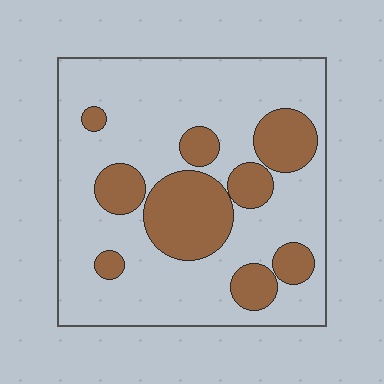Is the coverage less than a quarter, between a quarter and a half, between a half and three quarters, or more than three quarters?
Between a quarter and a half.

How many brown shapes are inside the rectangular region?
9.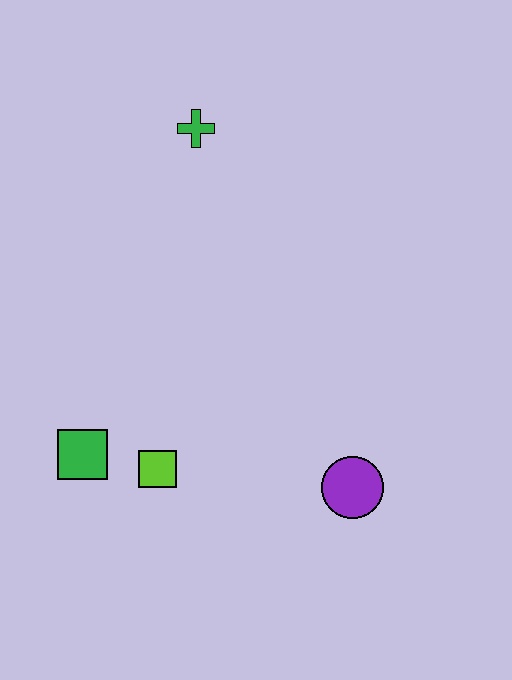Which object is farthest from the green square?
The green cross is farthest from the green square.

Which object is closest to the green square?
The lime square is closest to the green square.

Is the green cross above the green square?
Yes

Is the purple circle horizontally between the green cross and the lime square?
No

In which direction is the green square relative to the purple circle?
The green square is to the left of the purple circle.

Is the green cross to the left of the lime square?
No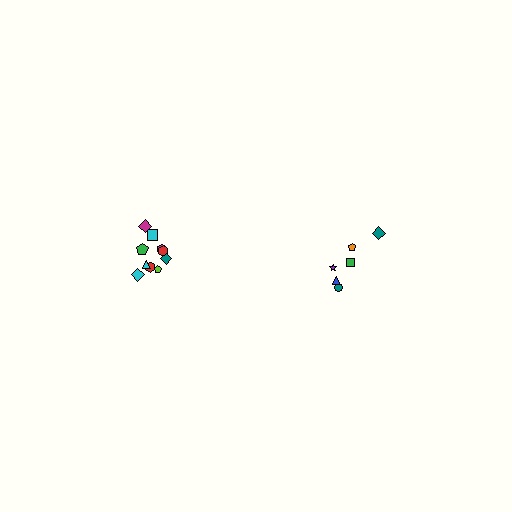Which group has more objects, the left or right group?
The left group.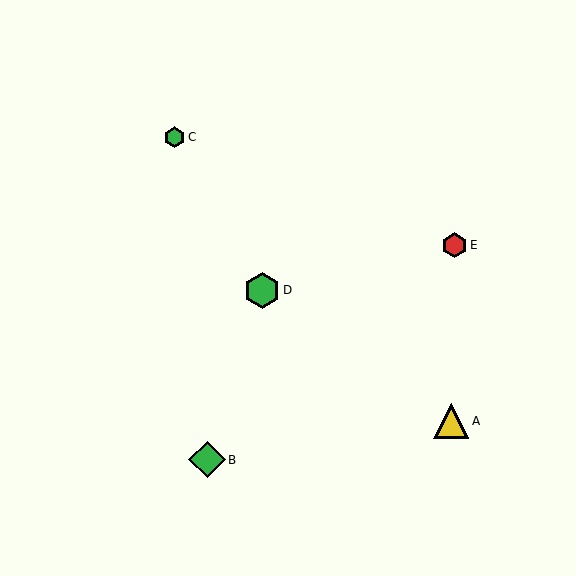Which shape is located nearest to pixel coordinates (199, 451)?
The green diamond (labeled B) at (207, 460) is nearest to that location.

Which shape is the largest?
The green diamond (labeled B) is the largest.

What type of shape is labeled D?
Shape D is a green hexagon.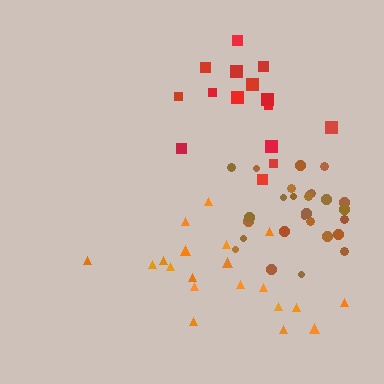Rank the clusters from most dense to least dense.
brown, red, orange.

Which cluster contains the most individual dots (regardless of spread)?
Brown (27).